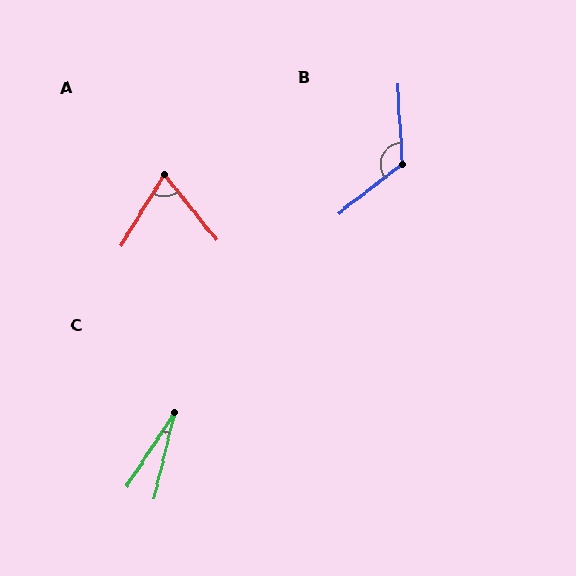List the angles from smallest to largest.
C (19°), A (70°), B (125°).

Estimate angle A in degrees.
Approximately 70 degrees.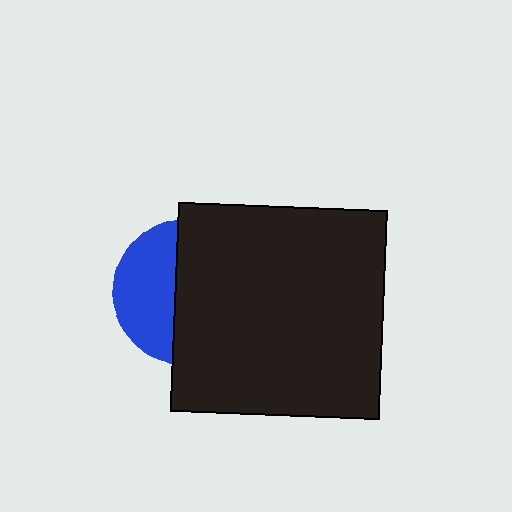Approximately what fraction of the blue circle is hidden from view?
Roughly 60% of the blue circle is hidden behind the black square.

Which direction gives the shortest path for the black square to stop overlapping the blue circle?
Moving right gives the shortest separation.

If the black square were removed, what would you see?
You would see the complete blue circle.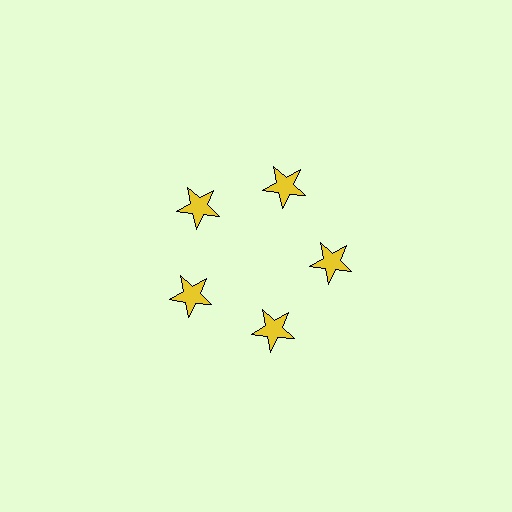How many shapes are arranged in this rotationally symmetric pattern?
There are 5 shapes, arranged in 5 groups of 1.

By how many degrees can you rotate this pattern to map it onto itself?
The pattern maps onto itself every 72 degrees of rotation.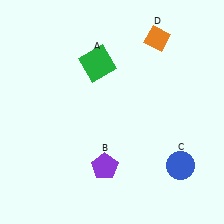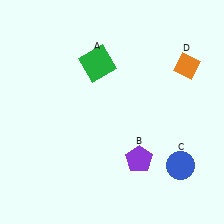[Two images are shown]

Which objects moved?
The objects that moved are: the purple pentagon (B), the orange diamond (D).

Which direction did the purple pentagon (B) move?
The purple pentagon (B) moved right.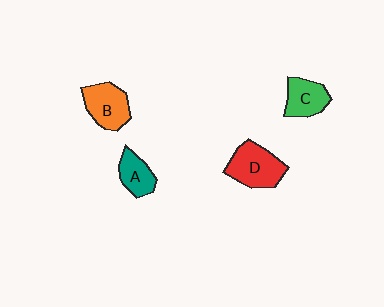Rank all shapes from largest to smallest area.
From largest to smallest: D (red), B (orange), C (green), A (teal).